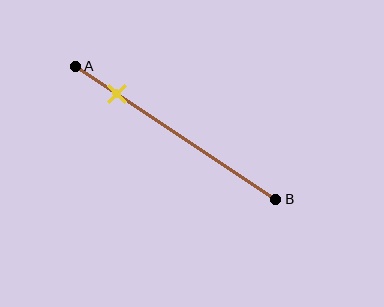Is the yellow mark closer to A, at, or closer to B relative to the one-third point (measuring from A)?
The yellow mark is closer to point A than the one-third point of segment AB.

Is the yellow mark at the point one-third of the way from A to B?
No, the mark is at about 20% from A, not at the 33% one-third point.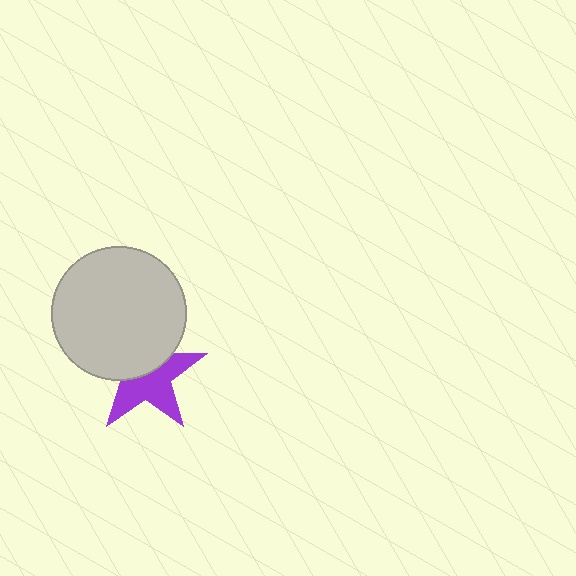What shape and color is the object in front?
The object in front is a light gray circle.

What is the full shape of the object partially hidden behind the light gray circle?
The partially hidden object is a purple star.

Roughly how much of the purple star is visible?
About half of it is visible (roughly 55%).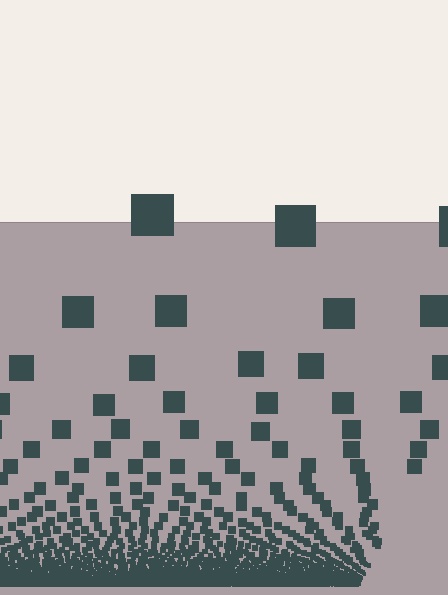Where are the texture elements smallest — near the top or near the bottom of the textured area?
Near the bottom.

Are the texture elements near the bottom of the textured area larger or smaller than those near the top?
Smaller. The gradient is inverted — elements near the bottom are smaller and denser.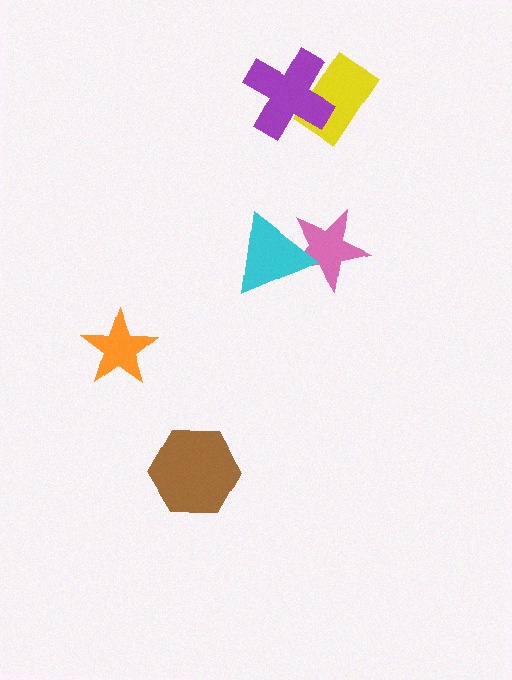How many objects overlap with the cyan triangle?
1 object overlaps with the cyan triangle.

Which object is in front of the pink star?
The cyan triangle is in front of the pink star.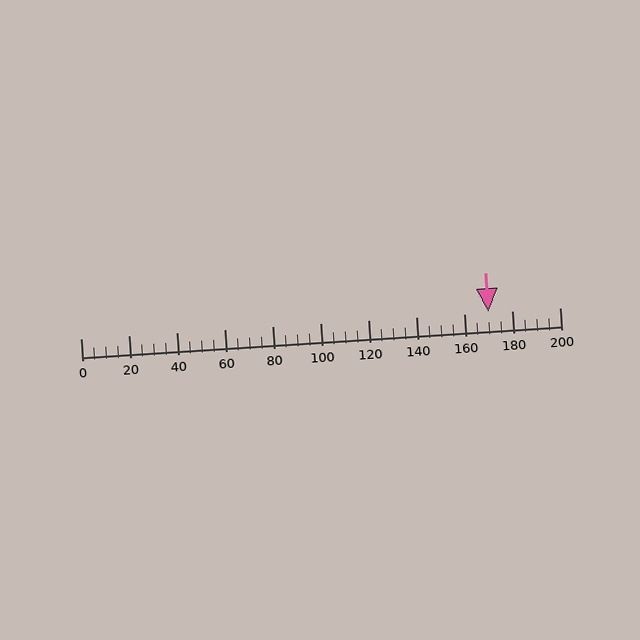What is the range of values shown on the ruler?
The ruler shows values from 0 to 200.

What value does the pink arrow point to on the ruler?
The pink arrow points to approximately 170.